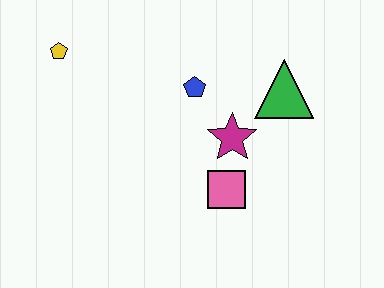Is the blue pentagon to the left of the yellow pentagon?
No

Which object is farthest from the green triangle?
The yellow pentagon is farthest from the green triangle.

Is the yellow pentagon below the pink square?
No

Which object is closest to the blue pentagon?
The magenta star is closest to the blue pentagon.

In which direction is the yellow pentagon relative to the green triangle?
The yellow pentagon is to the left of the green triangle.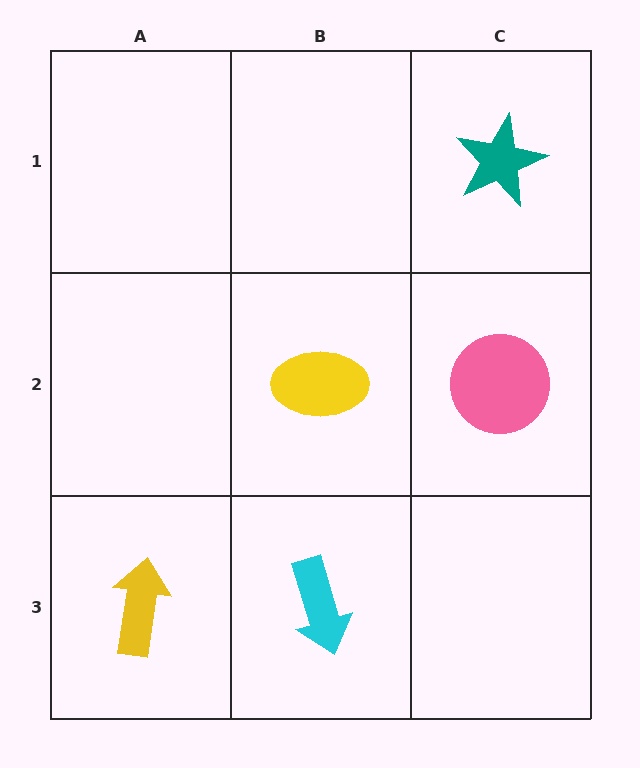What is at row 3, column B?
A cyan arrow.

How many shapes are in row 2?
2 shapes.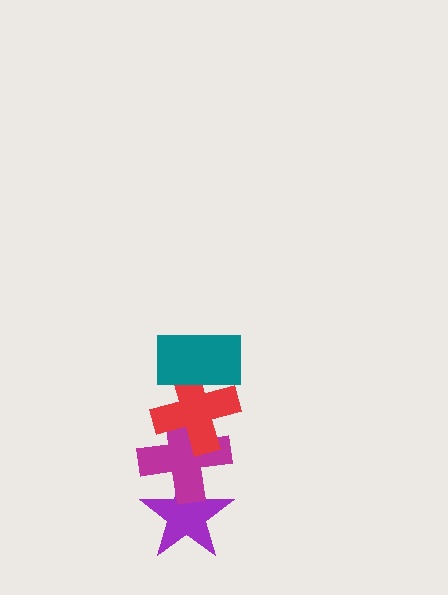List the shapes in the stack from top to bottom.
From top to bottom: the teal rectangle, the red cross, the magenta cross, the purple star.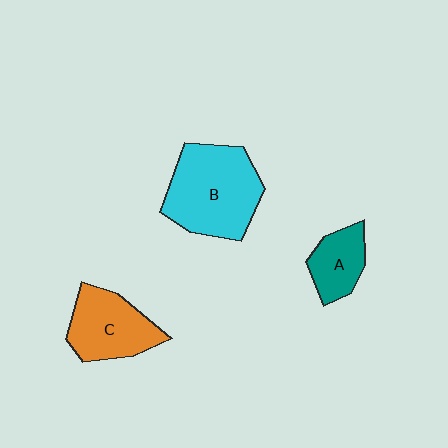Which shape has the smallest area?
Shape A (teal).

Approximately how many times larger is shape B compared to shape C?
Approximately 1.4 times.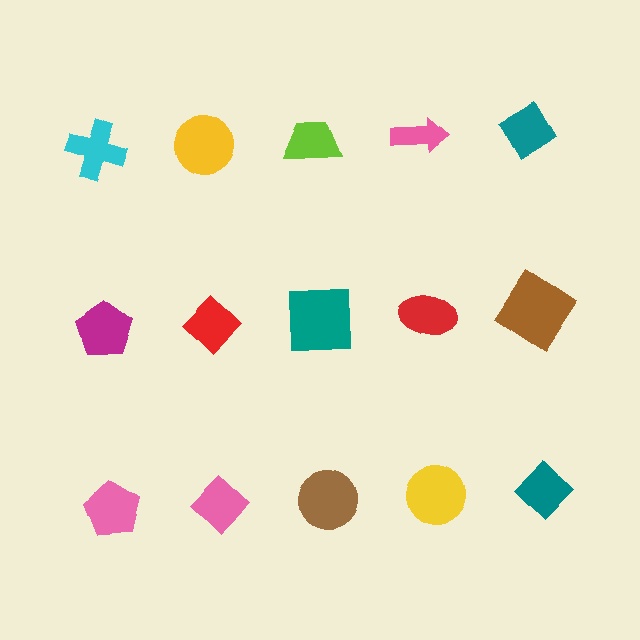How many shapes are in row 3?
5 shapes.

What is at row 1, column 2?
A yellow circle.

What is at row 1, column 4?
A pink arrow.